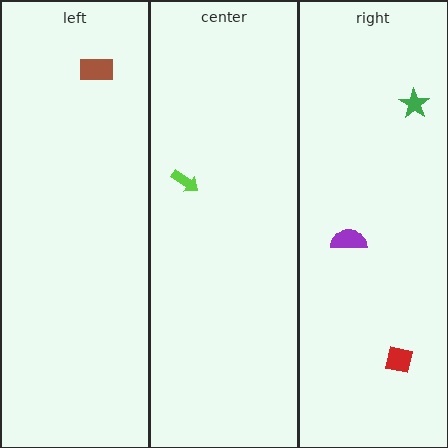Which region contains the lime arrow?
The center region.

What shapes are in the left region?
The brown rectangle.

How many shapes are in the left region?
1.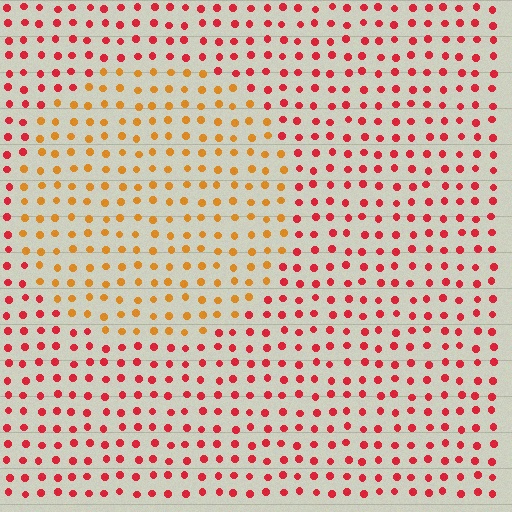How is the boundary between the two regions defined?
The boundary is defined purely by a slight shift in hue (about 41 degrees). Spacing, size, and orientation are identical on both sides.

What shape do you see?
I see a circle.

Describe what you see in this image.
The image is filled with small red elements in a uniform arrangement. A circle-shaped region is visible where the elements are tinted to a slightly different hue, forming a subtle color boundary.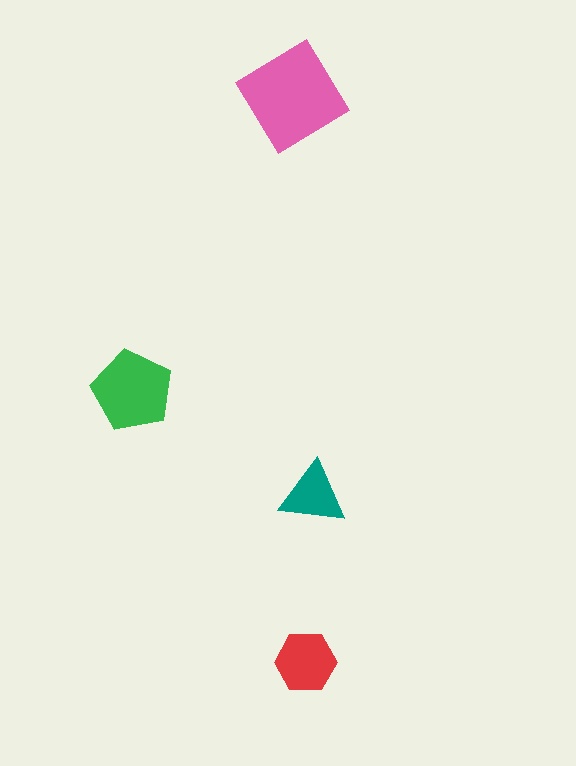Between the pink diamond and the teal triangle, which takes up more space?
The pink diamond.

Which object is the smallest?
The teal triangle.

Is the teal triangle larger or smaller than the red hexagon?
Smaller.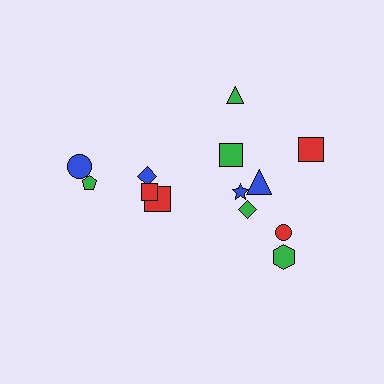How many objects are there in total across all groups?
There are 13 objects.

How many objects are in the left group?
There are 5 objects.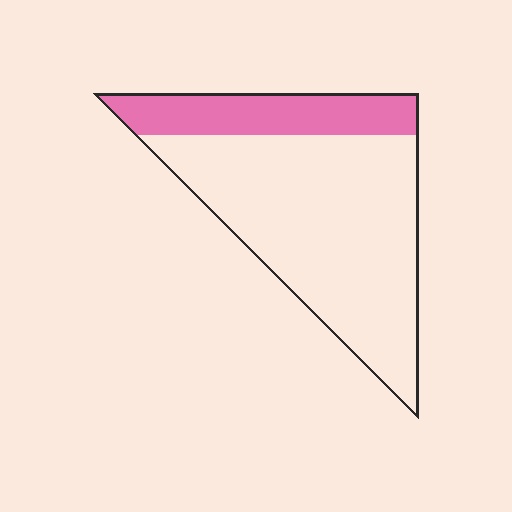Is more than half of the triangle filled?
No.